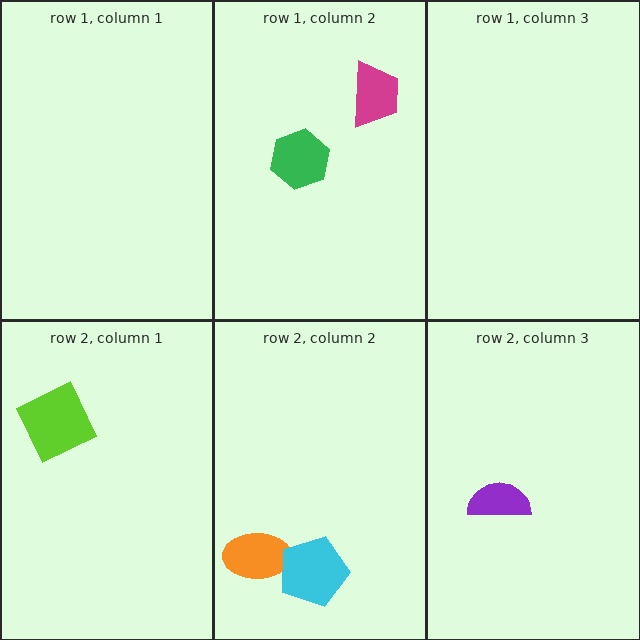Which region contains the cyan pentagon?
The row 2, column 2 region.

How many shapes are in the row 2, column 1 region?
1.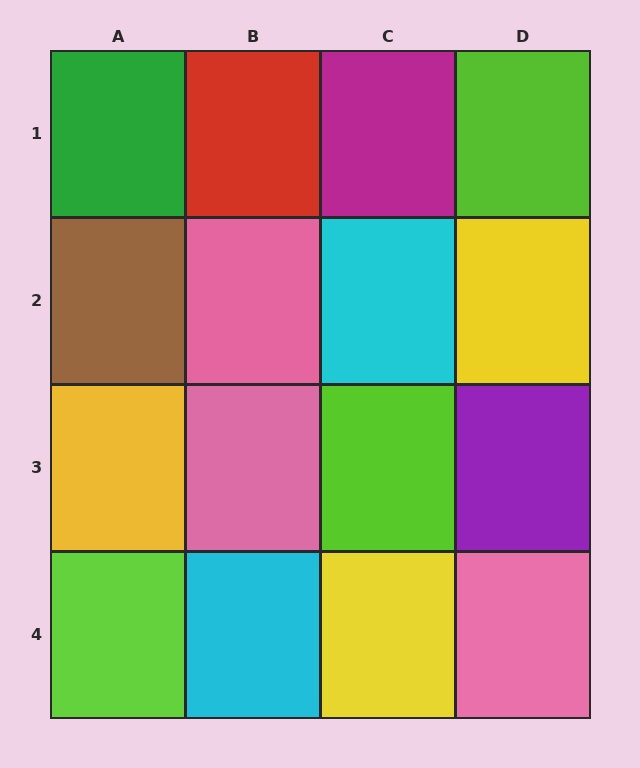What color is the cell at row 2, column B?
Pink.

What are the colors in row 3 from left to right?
Yellow, pink, lime, purple.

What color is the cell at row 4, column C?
Yellow.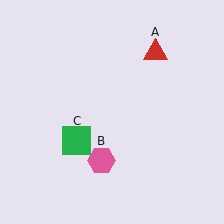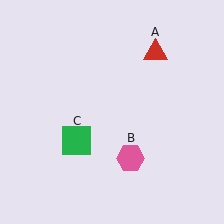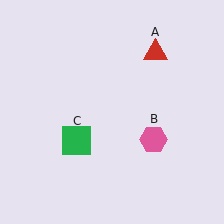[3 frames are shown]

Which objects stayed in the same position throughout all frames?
Red triangle (object A) and green square (object C) remained stationary.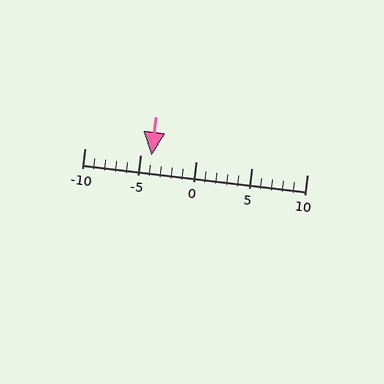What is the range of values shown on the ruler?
The ruler shows values from -10 to 10.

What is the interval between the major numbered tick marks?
The major tick marks are spaced 5 units apart.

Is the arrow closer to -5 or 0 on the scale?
The arrow is closer to -5.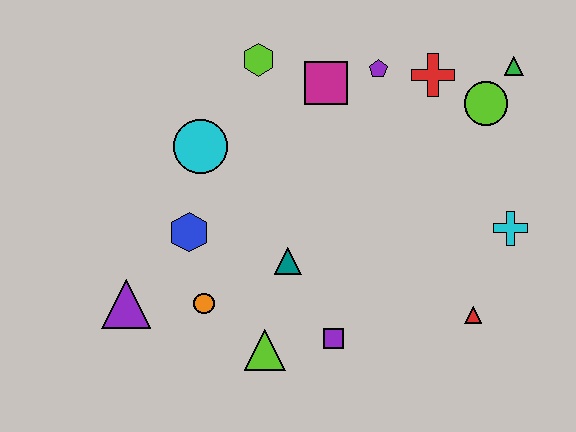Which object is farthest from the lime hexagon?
The red triangle is farthest from the lime hexagon.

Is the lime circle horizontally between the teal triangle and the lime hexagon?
No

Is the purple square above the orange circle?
No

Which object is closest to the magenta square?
The purple pentagon is closest to the magenta square.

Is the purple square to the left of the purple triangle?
No